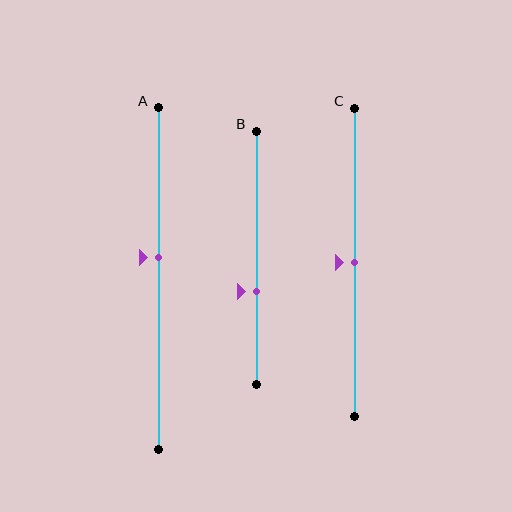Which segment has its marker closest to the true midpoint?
Segment C has its marker closest to the true midpoint.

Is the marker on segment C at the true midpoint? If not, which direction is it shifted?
Yes, the marker on segment C is at the true midpoint.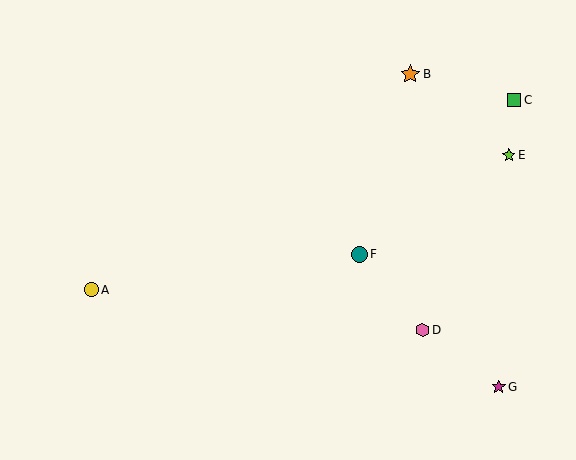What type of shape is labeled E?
Shape E is a lime star.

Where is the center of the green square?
The center of the green square is at (514, 100).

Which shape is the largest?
The orange star (labeled B) is the largest.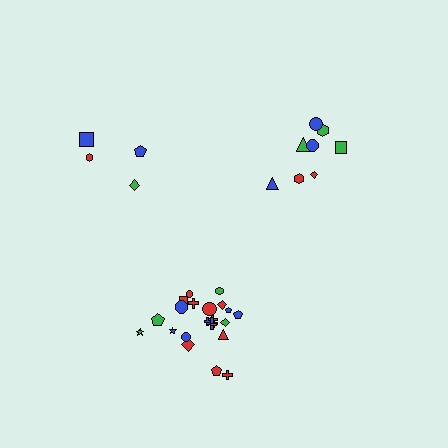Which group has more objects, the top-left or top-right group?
The top-right group.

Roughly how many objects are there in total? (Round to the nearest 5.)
Roughly 35 objects in total.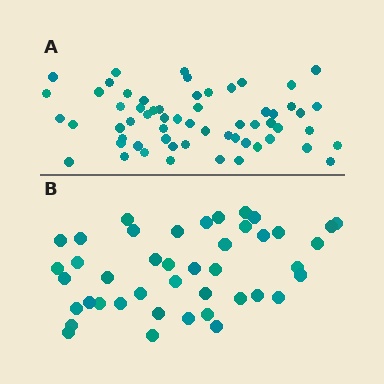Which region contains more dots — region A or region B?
Region A (the top region) has more dots.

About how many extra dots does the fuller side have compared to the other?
Region A has approximately 15 more dots than region B.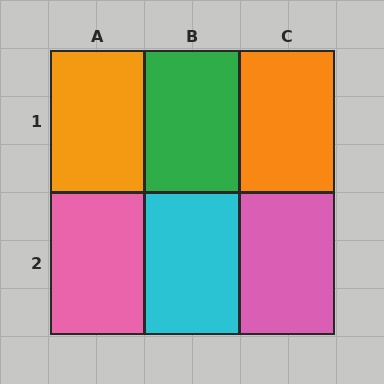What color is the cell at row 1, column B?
Green.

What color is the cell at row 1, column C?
Orange.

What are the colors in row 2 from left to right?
Pink, cyan, pink.